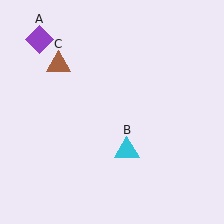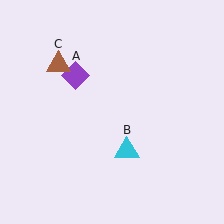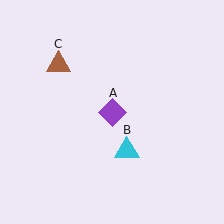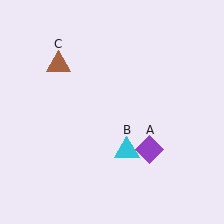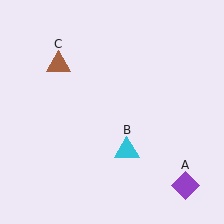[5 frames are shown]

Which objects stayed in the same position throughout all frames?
Cyan triangle (object B) and brown triangle (object C) remained stationary.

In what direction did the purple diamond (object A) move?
The purple diamond (object A) moved down and to the right.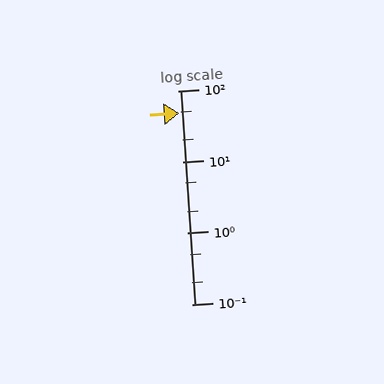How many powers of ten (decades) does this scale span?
The scale spans 3 decades, from 0.1 to 100.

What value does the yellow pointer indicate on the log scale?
The pointer indicates approximately 49.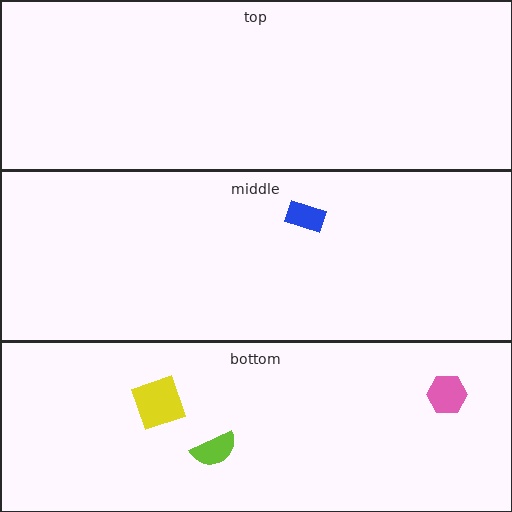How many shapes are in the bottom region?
3.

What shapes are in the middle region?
The blue rectangle.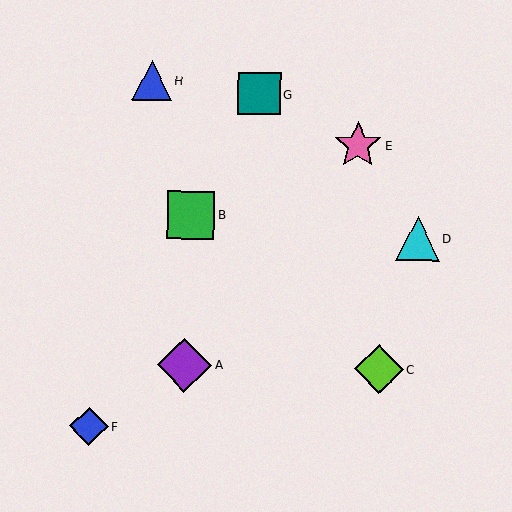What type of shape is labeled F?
Shape F is a blue diamond.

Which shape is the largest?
The purple diamond (labeled A) is the largest.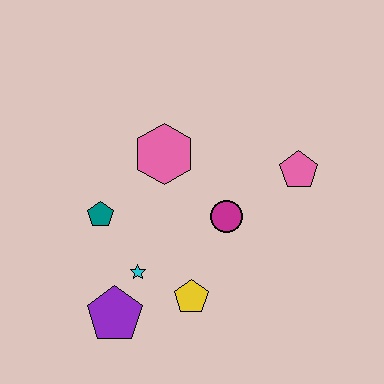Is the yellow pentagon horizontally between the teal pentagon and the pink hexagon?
No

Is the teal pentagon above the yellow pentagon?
Yes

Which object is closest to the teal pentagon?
The cyan star is closest to the teal pentagon.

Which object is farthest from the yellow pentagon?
The pink pentagon is farthest from the yellow pentagon.